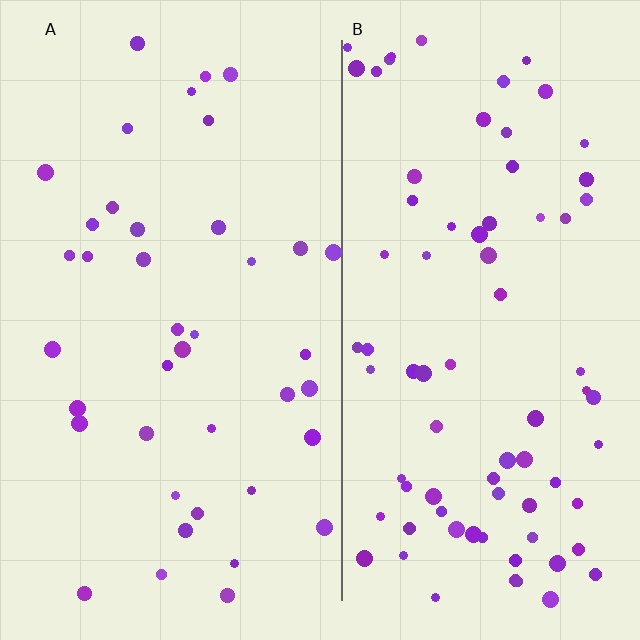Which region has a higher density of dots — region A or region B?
B (the right).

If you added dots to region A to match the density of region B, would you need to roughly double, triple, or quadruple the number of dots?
Approximately double.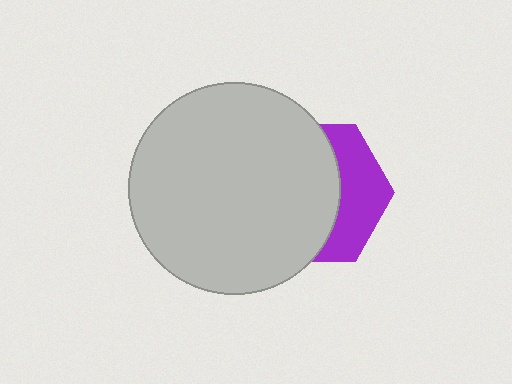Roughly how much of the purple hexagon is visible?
A small part of it is visible (roughly 36%).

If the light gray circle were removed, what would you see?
You would see the complete purple hexagon.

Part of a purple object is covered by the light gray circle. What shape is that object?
It is a hexagon.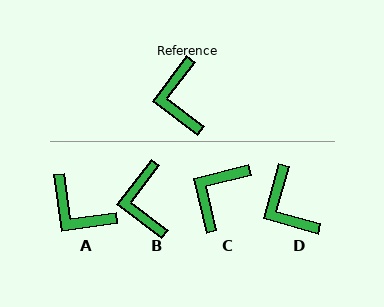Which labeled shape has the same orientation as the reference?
B.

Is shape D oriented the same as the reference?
No, it is off by about 21 degrees.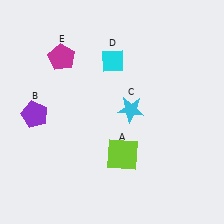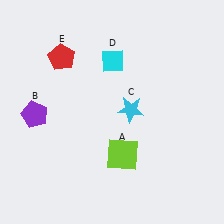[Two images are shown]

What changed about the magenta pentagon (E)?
In Image 1, E is magenta. In Image 2, it changed to red.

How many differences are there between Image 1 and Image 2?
There is 1 difference between the two images.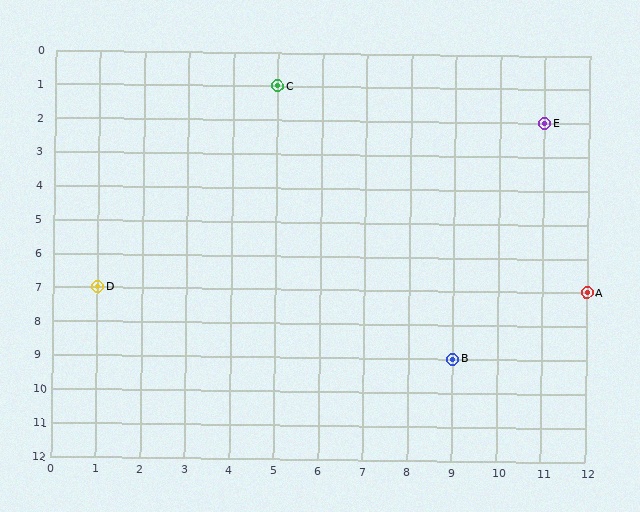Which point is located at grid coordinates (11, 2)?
Point E is at (11, 2).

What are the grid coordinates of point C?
Point C is at grid coordinates (5, 1).